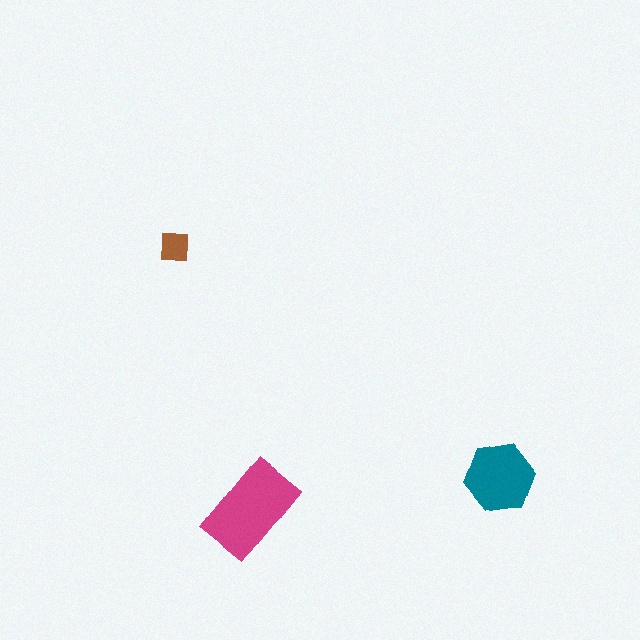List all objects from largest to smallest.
The magenta rectangle, the teal hexagon, the brown square.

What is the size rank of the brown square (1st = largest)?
3rd.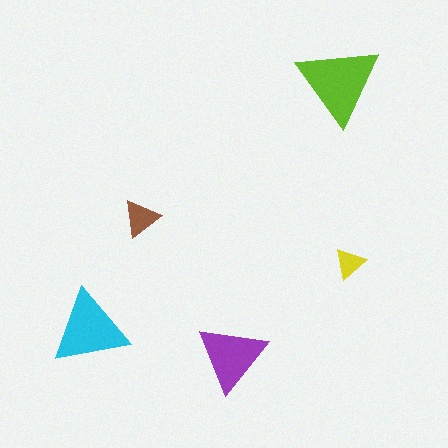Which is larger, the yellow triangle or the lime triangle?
The lime one.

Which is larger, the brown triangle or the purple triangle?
The purple one.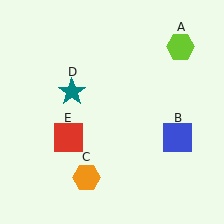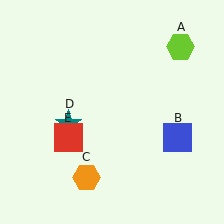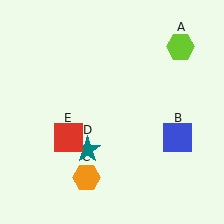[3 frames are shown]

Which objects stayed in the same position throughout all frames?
Lime hexagon (object A) and blue square (object B) and orange hexagon (object C) and red square (object E) remained stationary.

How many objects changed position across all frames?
1 object changed position: teal star (object D).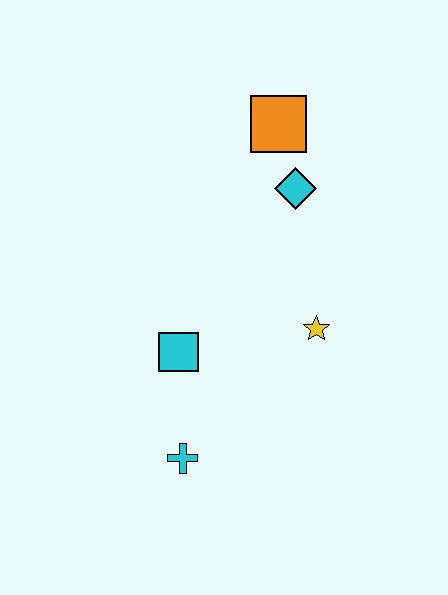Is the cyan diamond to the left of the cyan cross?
No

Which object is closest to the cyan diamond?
The orange square is closest to the cyan diamond.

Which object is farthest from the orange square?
The cyan cross is farthest from the orange square.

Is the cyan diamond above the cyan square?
Yes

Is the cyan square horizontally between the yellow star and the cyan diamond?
No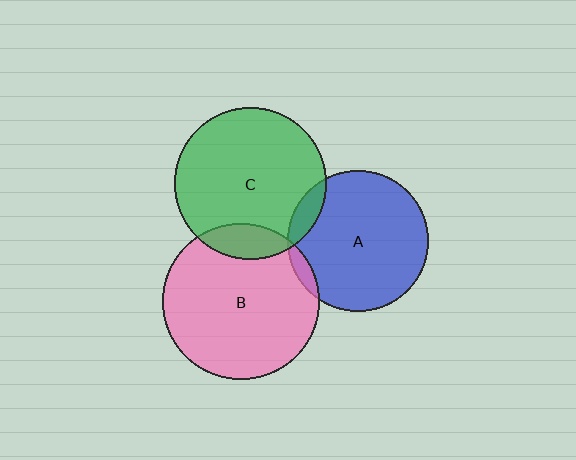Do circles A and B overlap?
Yes.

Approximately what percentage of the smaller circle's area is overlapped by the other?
Approximately 5%.